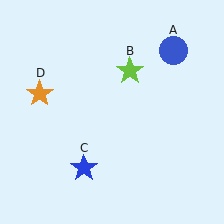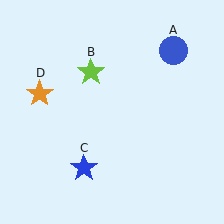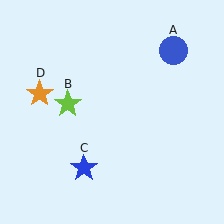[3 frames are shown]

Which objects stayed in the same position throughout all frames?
Blue circle (object A) and blue star (object C) and orange star (object D) remained stationary.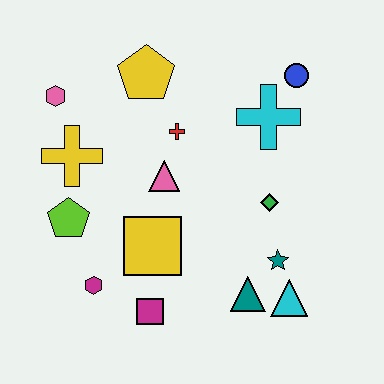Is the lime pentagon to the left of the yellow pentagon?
Yes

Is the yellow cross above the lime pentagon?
Yes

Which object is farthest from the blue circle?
The magenta hexagon is farthest from the blue circle.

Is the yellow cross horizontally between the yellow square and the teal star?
No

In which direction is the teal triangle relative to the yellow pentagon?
The teal triangle is below the yellow pentagon.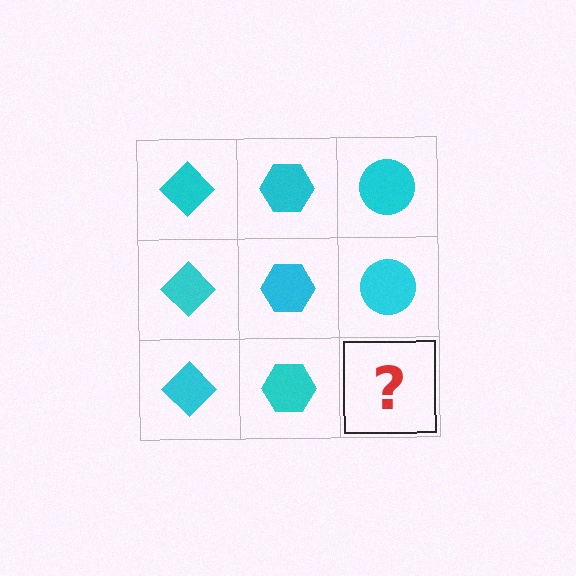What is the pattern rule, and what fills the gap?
The rule is that each column has a consistent shape. The gap should be filled with a cyan circle.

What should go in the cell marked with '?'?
The missing cell should contain a cyan circle.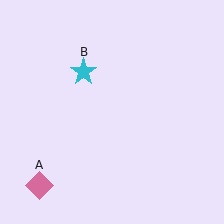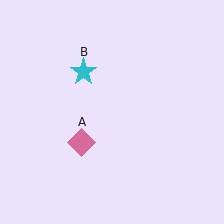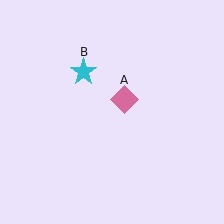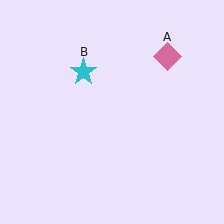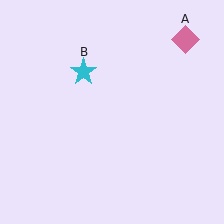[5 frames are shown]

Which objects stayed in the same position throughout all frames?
Cyan star (object B) remained stationary.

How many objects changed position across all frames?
1 object changed position: pink diamond (object A).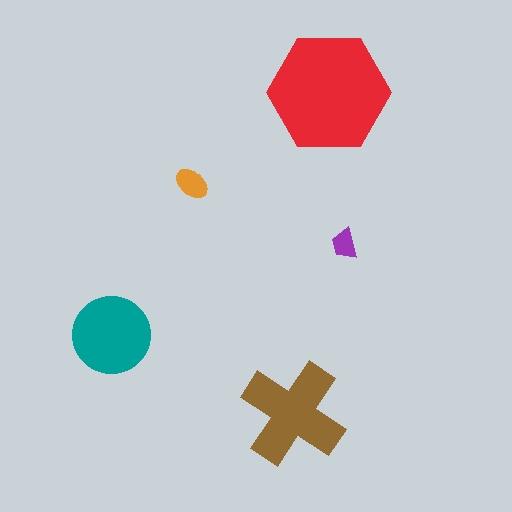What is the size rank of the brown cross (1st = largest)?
2nd.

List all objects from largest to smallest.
The red hexagon, the brown cross, the teal circle, the orange ellipse, the purple trapezoid.